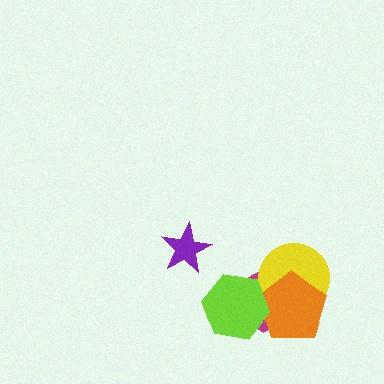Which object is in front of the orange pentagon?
The lime hexagon is in front of the orange pentagon.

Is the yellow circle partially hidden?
Yes, it is partially covered by another shape.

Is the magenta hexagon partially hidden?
Yes, it is partially covered by another shape.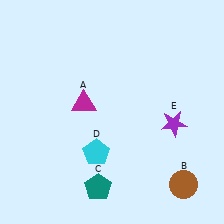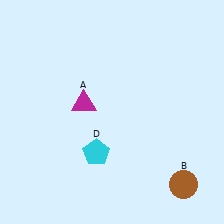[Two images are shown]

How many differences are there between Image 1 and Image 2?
There are 2 differences between the two images.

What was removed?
The purple star (E), the teal pentagon (C) were removed in Image 2.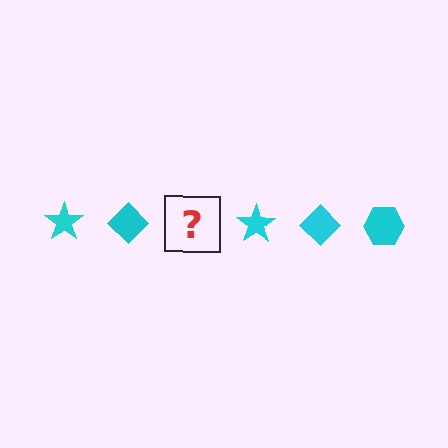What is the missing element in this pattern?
The missing element is a cyan hexagon.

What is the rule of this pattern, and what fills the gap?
The rule is that the pattern cycles through star, diamond, hexagon shapes in cyan. The gap should be filled with a cyan hexagon.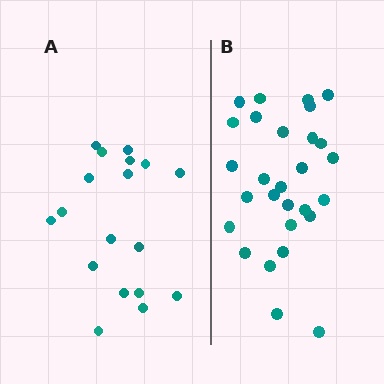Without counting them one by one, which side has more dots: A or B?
Region B (the right region) has more dots.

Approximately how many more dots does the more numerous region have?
Region B has roughly 10 or so more dots than region A.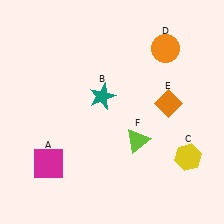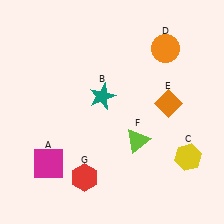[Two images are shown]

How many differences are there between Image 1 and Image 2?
There is 1 difference between the two images.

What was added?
A red hexagon (G) was added in Image 2.